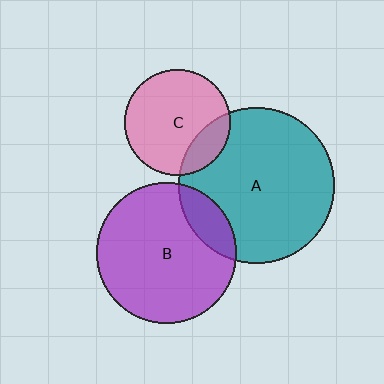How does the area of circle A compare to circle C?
Approximately 2.2 times.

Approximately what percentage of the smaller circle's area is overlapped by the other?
Approximately 15%.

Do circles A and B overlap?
Yes.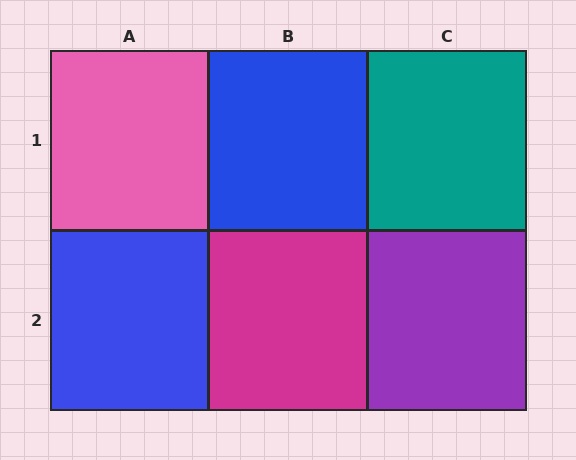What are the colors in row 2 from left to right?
Blue, magenta, purple.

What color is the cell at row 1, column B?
Blue.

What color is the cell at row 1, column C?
Teal.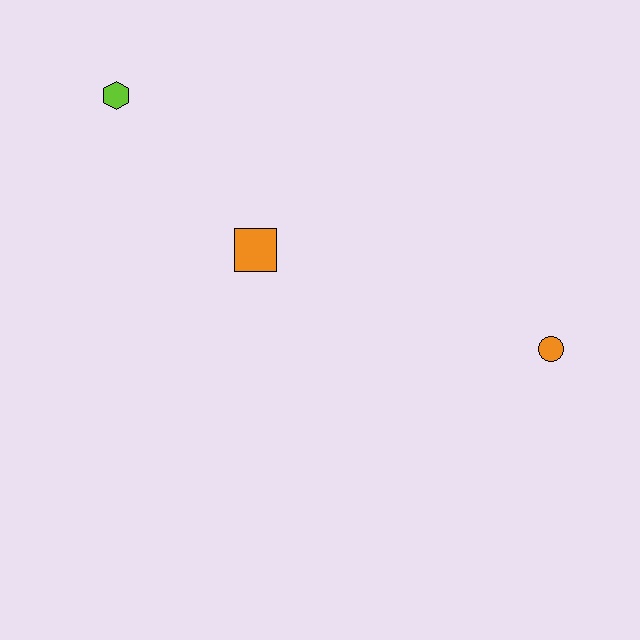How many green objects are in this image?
There are no green objects.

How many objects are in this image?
There are 3 objects.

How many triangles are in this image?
There are no triangles.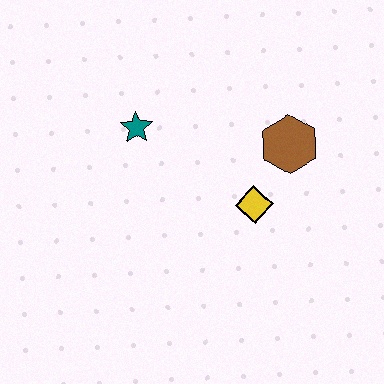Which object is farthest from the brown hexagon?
The teal star is farthest from the brown hexagon.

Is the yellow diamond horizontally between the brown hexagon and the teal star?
Yes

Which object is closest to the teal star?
The yellow diamond is closest to the teal star.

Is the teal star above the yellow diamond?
Yes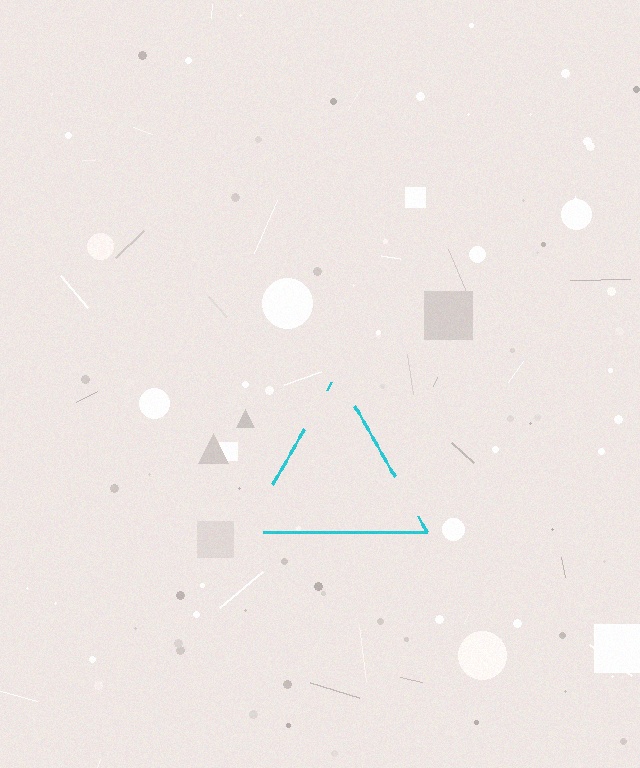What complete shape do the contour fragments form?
The contour fragments form a triangle.